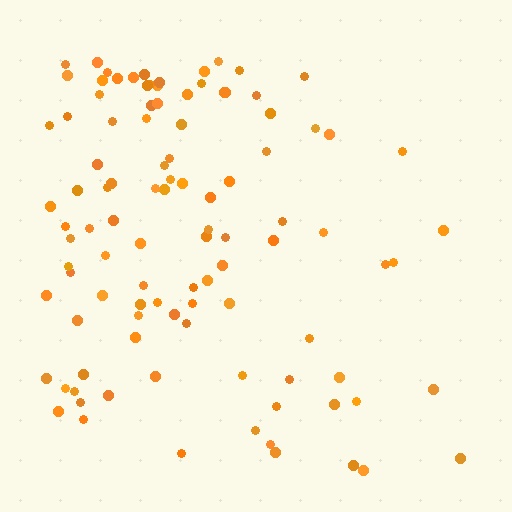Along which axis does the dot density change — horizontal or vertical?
Horizontal.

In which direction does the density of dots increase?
From right to left, with the left side densest.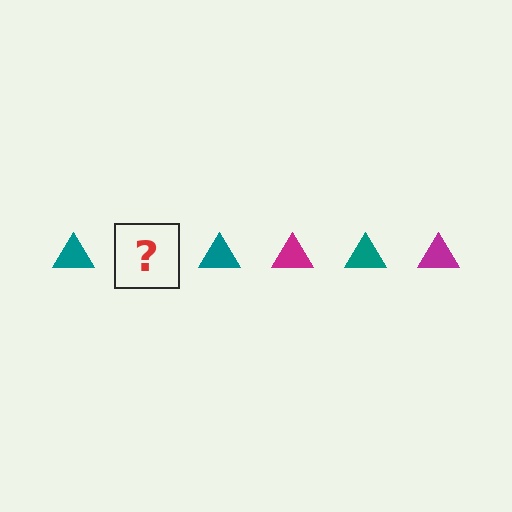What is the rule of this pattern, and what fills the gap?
The rule is that the pattern cycles through teal, magenta triangles. The gap should be filled with a magenta triangle.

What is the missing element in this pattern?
The missing element is a magenta triangle.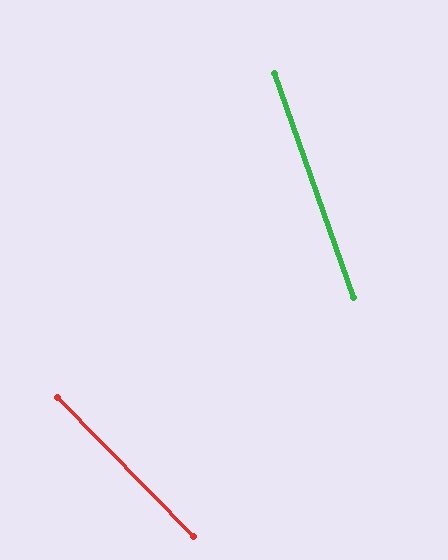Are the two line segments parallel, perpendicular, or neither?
Neither parallel nor perpendicular — they differ by about 25°.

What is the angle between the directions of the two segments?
Approximately 25 degrees.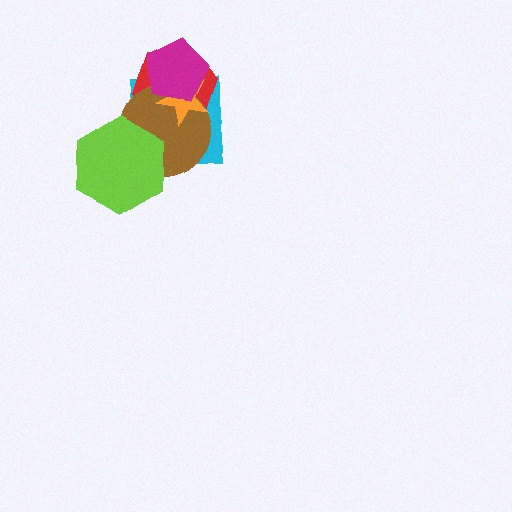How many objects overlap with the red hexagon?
4 objects overlap with the red hexagon.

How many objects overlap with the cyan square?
5 objects overlap with the cyan square.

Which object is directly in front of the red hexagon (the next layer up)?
The brown circle is directly in front of the red hexagon.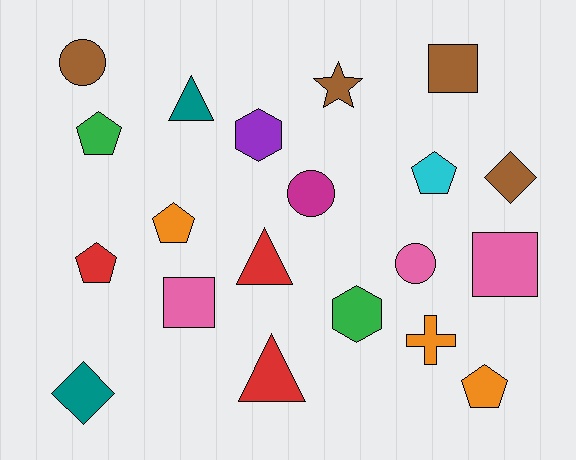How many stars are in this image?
There is 1 star.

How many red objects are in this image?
There are 3 red objects.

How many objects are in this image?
There are 20 objects.